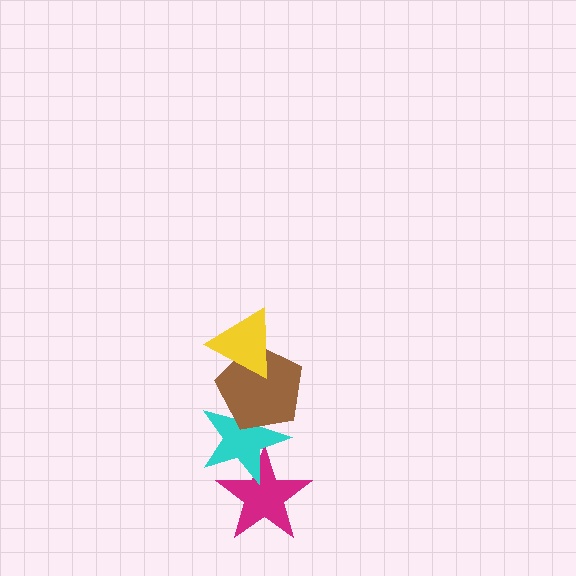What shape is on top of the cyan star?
The brown pentagon is on top of the cyan star.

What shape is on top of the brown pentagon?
The yellow triangle is on top of the brown pentagon.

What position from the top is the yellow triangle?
The yellow triangle is 1st from the top.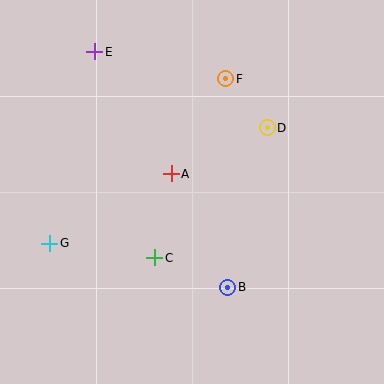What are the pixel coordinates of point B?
Point B is at (228, 287).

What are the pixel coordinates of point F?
Point F is at (226, 79).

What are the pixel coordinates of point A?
Point A is at (171, 174).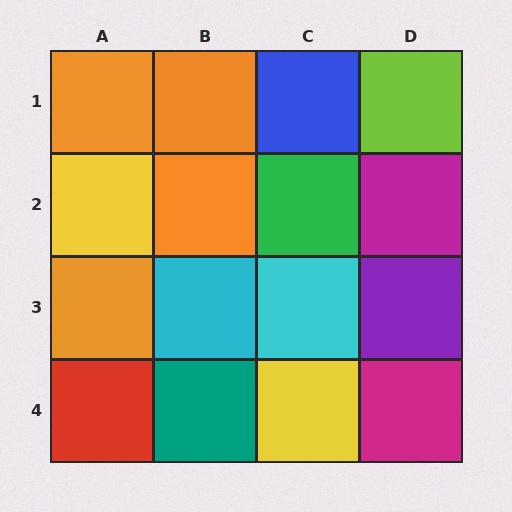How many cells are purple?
1 cell is purple.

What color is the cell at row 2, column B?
Orange.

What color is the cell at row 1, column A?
Orange.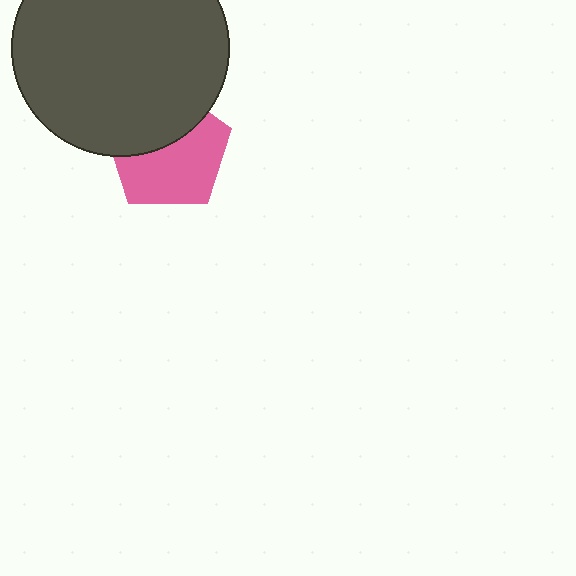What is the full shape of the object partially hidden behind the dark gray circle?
The partially hidden object is a pink pentagon.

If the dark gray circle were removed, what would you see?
You would see the complete pink pentagon.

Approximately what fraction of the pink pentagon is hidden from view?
Roughly 41% of the pink pentagon is hidden behind the dark gray circle.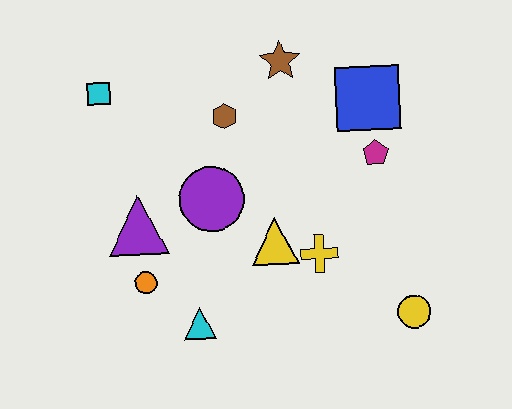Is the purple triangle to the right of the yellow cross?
No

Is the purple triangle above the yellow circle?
Yes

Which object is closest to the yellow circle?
The yellow cross is closest to the yellow circle.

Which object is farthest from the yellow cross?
The cyan square is farthest from the yellow cross.